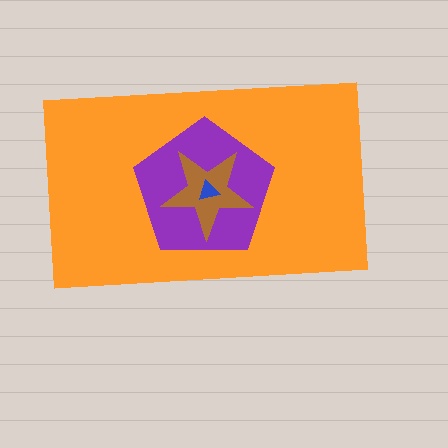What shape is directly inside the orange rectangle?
The purple pentagon.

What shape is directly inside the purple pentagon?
The brown star.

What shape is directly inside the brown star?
The blue triangle.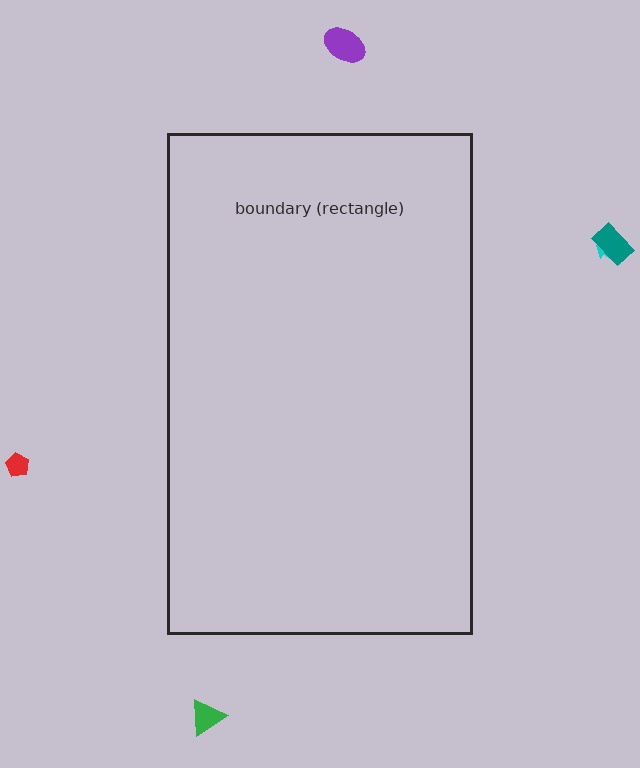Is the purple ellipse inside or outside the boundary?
Outside.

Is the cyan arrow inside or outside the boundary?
Outside.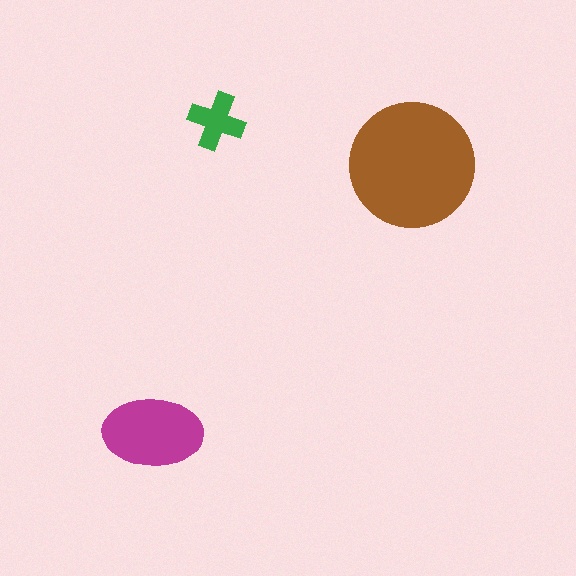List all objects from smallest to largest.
The green cross, the magenta ellipse, the brown circle.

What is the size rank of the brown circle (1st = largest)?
1st.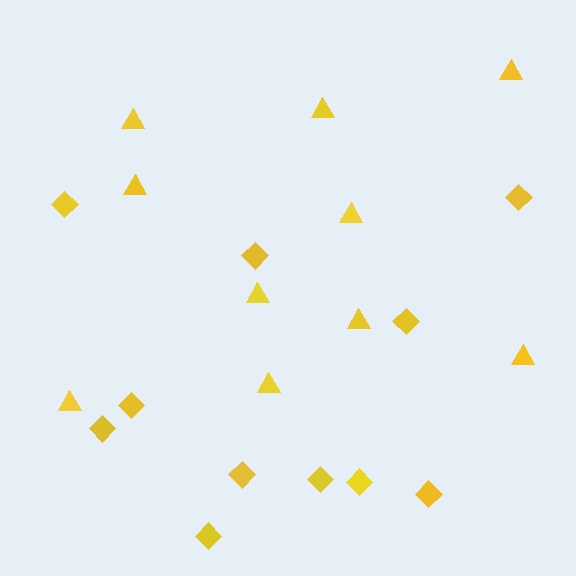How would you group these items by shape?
There are 2 groups: one group of diamonds (11) and one group of triangles (10).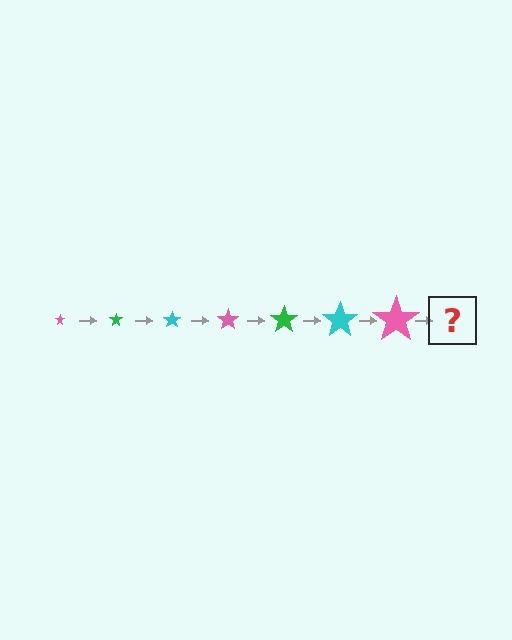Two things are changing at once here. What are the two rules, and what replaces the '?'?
The two rules are that the star grows larger each step and the color cycles through pink, green, and cyan. The '?' should be a green star, larger than the previous one.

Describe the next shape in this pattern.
It should be a green star, larger than the previous one.